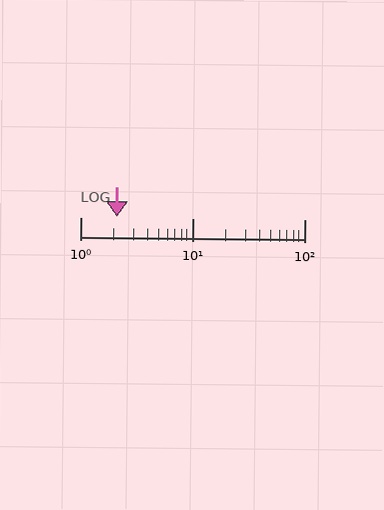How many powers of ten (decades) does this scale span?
The scale spans 2 decades, from 1 to 100.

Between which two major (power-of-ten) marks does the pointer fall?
The pointer is between 1 and 10.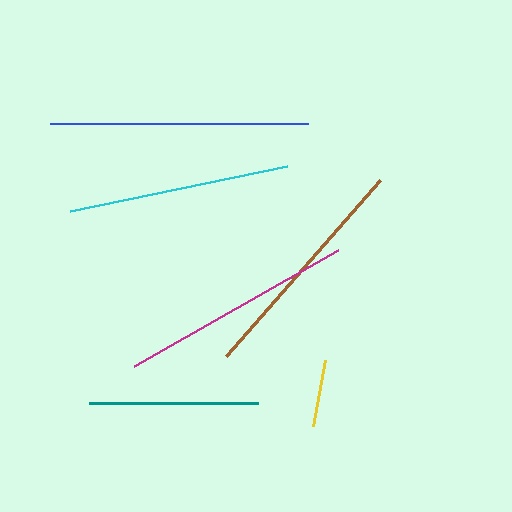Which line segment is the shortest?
The yellow line is the shortest at approximately 67 pixels.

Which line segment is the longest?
The blue line is the longest at approximately 258 pixels.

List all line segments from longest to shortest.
From longest to shortest: blue, magenta, brown, cyan, teal, yellow.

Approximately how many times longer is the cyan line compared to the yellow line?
The cyan line is approximately 3.3 times the length of the yellow line.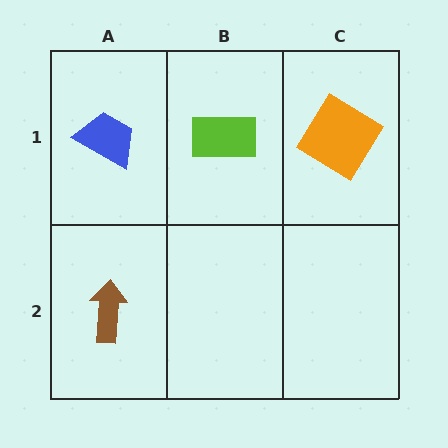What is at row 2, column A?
A brown arrow.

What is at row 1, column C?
An orange diamond.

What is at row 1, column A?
A blue trapezoid.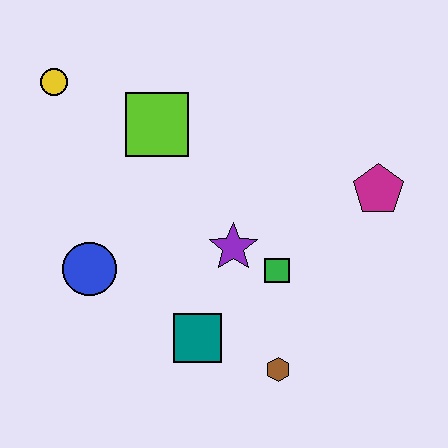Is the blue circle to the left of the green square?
Yes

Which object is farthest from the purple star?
The yellow circle is farthest from the purple star.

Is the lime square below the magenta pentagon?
No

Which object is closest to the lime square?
The yellow circle is closest to the lime square.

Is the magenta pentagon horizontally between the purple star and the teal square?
No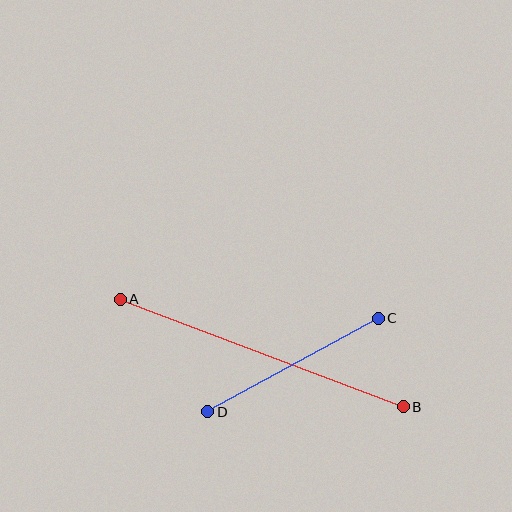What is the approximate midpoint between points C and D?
The midpoint is at approximately (293, 365) pixels.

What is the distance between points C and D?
The distance is approximately 195 pixels.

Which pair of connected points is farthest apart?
Points A and B are farthest apart.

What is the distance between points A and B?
The distance is approximately 303 pixels.